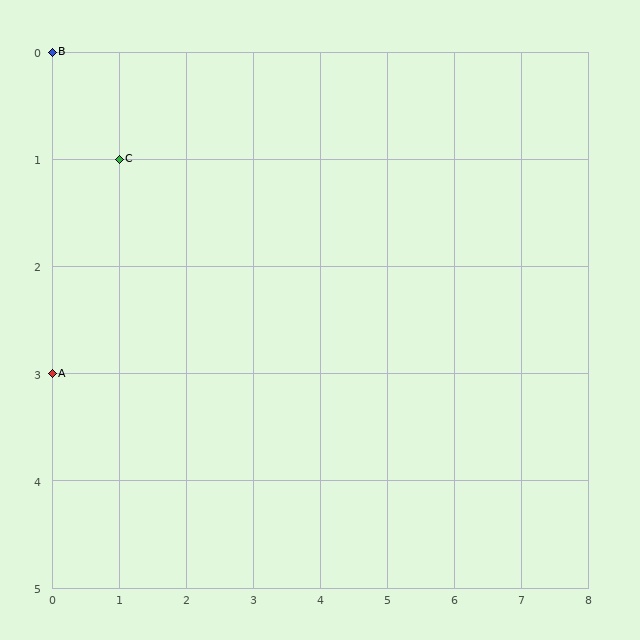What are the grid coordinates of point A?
Point A is at grid coordinates (0, 3).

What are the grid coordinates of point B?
Point B is at grid coordinates (0, 0).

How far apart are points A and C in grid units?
Points A and C are 1 column and 2 rows apart (about 2.2 grid units diagonally).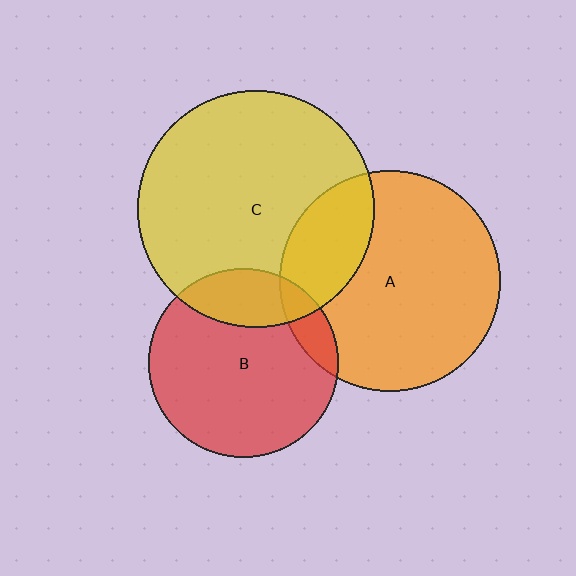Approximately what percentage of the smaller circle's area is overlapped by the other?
Approximately 10%.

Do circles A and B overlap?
Yes.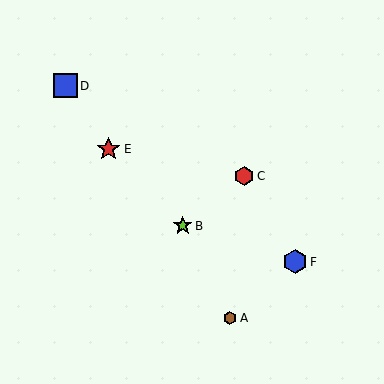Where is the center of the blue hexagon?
The center of the blue hexagon is at (295, 262).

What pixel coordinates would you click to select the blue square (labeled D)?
Click at (65, 86) to select the blue square D.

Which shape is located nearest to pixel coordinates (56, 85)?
The blue square (labeled D) at (65, 86) is nearest to that location.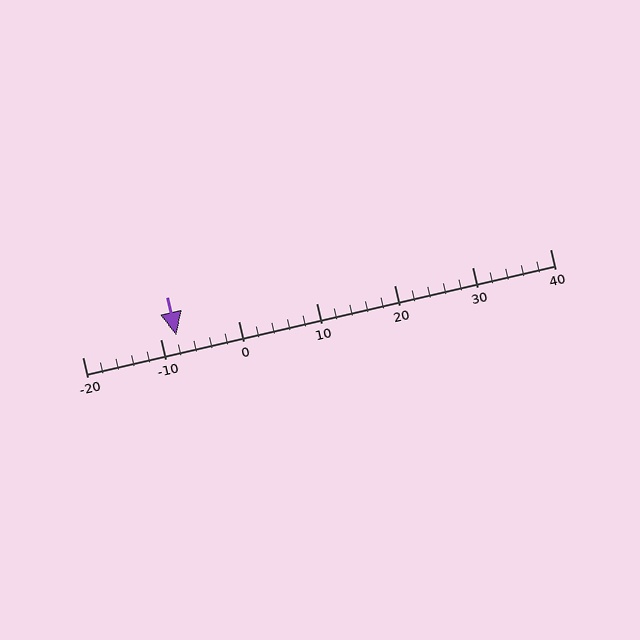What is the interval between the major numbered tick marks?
The major tick marks are spaced 10 units apart.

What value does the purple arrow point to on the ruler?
The purple arrow points to approximately -8.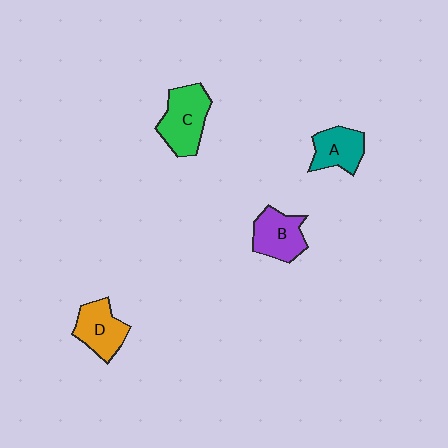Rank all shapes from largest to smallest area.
From largest to smallest: C (green), B (purple), D (orange), A (teal).